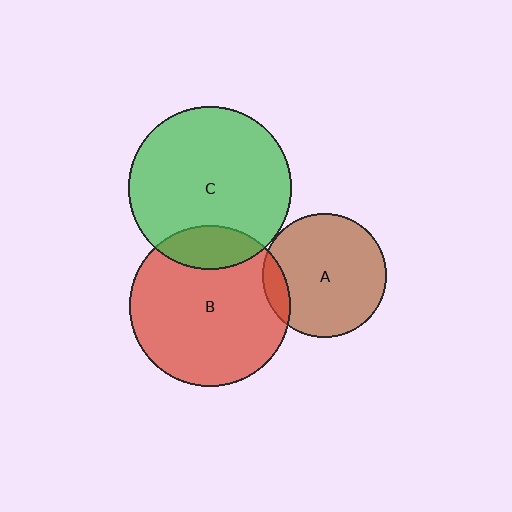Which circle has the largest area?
Circle C (green).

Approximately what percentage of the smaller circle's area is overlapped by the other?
Approximately 15%.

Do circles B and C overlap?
Yes.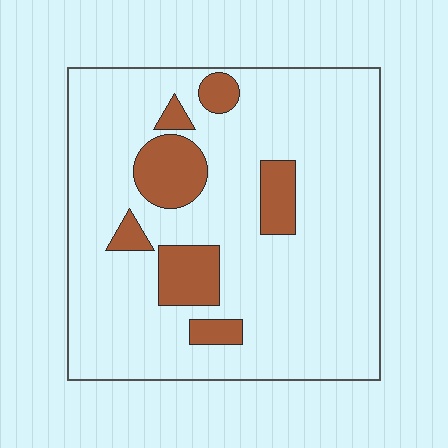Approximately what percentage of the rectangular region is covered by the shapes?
Approximately 15%.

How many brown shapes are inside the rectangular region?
7.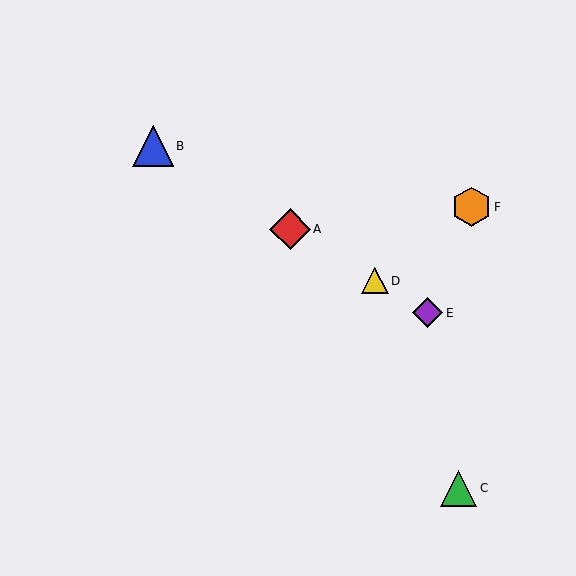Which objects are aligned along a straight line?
Objects A, B, D, E are aligned along a straight line.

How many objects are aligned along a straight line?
4 objects (A, B, D, E) are aligned along a straight line.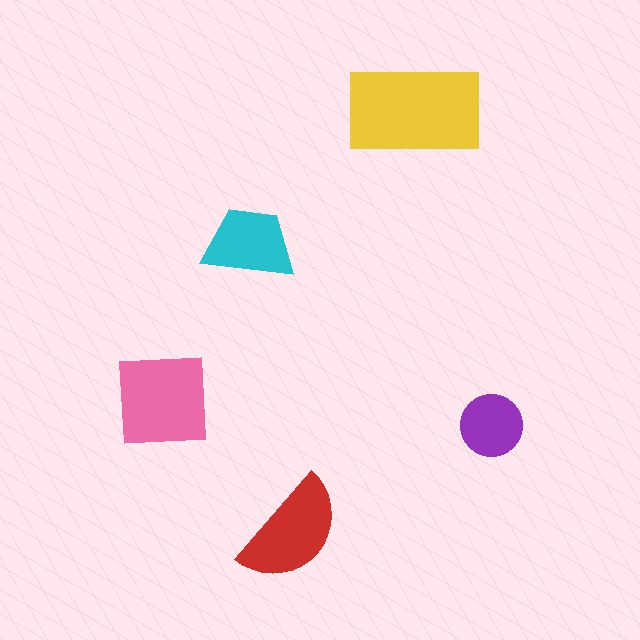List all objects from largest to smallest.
The yellow rectangle, the pink square, the red semicircle, the cyan trapezoid, the purple circle.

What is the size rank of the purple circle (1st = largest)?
5th.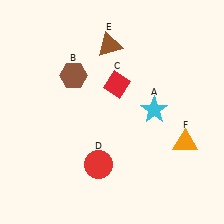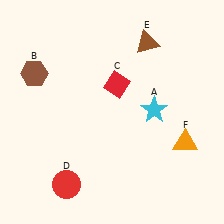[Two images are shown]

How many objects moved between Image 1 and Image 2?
3 objects moved between the two images.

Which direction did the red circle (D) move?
The red circle (D) moved left.